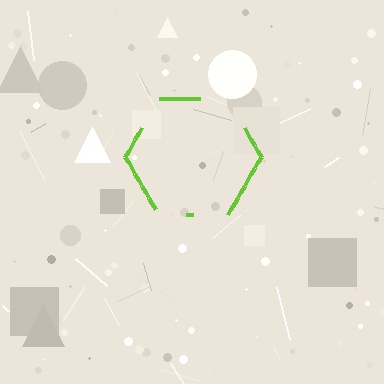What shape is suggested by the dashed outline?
The dashed outline suggests a hexagon.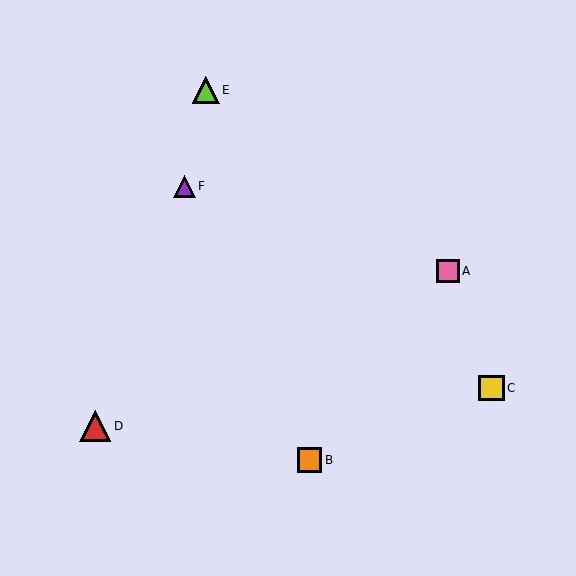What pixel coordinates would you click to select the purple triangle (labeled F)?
Click at (184, 186) to select the purple triangle F.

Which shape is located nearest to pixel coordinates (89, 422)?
The red triangle (labeled D) at (95, 426) is nearest to that location.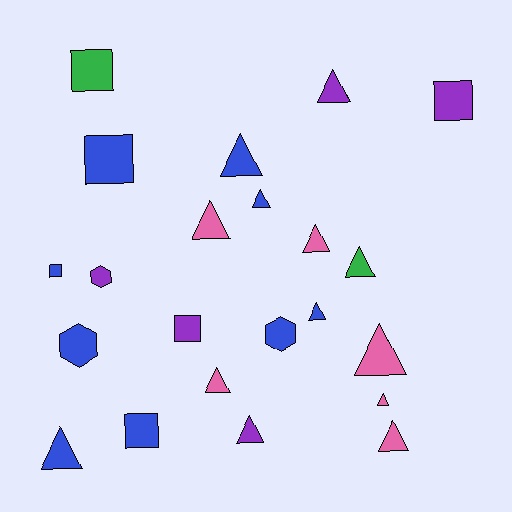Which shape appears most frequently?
Triangle, with 13 objects.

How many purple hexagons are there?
There is 1 purple hexagon.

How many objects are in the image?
There are 22 objects.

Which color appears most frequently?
Blue, with 9 objects.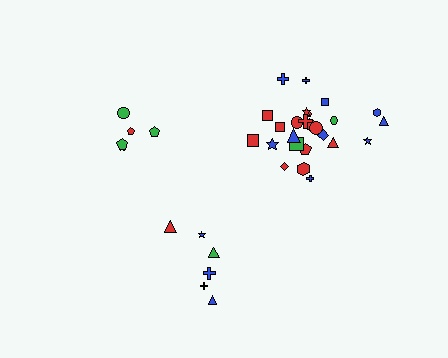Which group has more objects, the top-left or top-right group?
The top-right group.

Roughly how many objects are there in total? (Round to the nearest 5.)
Roughly 35 objects in total.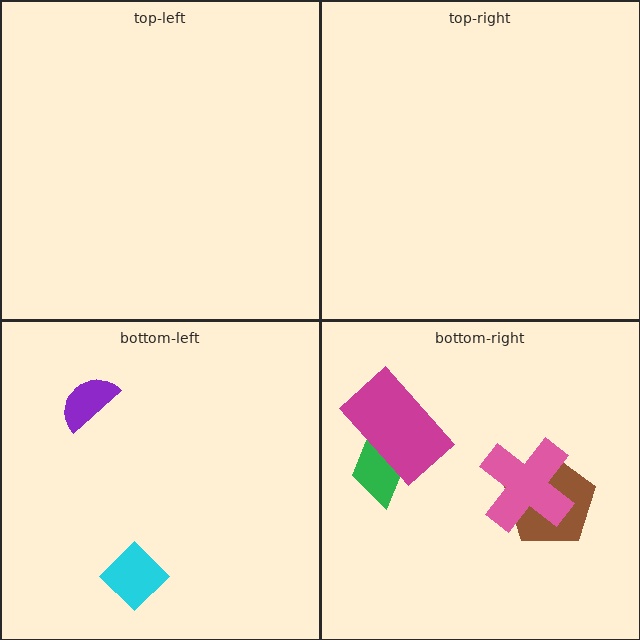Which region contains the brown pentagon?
The bottom-right region.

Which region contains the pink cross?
The bottom-right region.